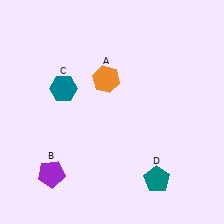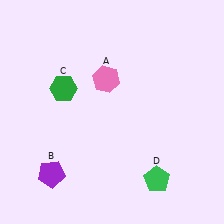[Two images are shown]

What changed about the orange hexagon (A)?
In Image 1, A is orange. In Image 2, it changed to pink.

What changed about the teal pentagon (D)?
In Image 1, D is teal. In Image 2, it changed to green.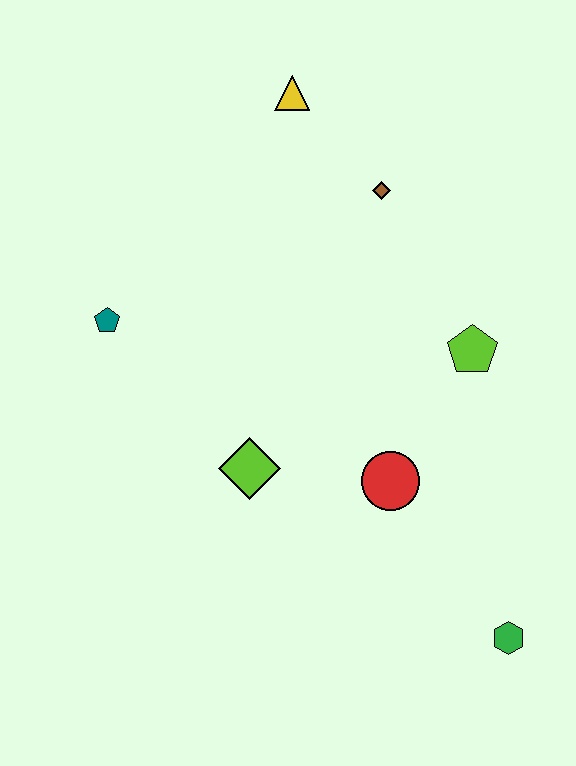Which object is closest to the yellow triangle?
The brown diamond is closest to the yellow triangle.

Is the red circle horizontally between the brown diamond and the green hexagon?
Yes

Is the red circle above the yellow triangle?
No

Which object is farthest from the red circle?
The yellow triangle is farthest from the red circle.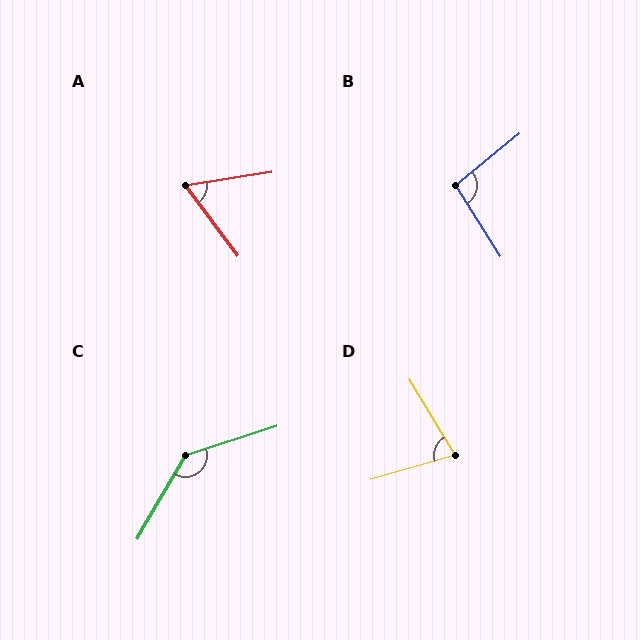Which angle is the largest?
C, at approximately 138 degrees.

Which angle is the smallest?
A, at approximately 62 degrees.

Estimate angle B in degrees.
Approximately 97 degrees.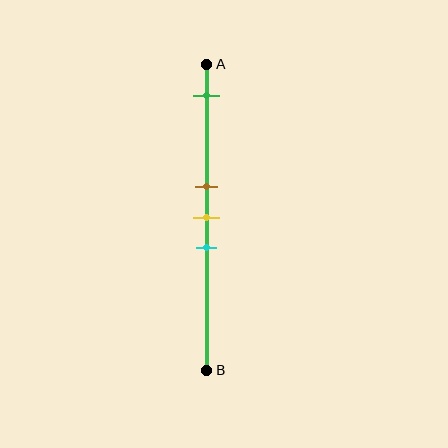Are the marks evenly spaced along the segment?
No, the marks are not evenly spaced.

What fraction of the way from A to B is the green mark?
The green mark is approximately 10% (0.1) of the way from A to B.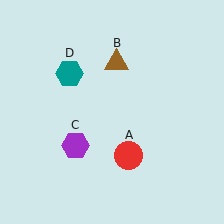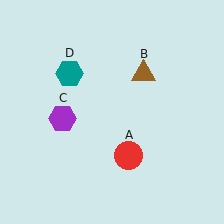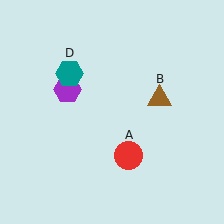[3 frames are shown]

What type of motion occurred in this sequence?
The brown triangle (object B), purple hexagon (object C) rotated clockwise around the center of the scene.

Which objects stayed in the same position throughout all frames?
Red circle (object A) and teal hexagon (object D) remained stationary.